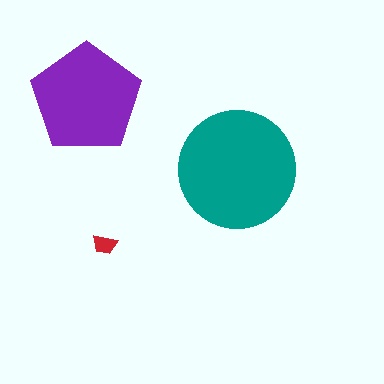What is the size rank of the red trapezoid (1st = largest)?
3rd.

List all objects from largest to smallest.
The teal circle, the purple pentagon, the red trapezoid.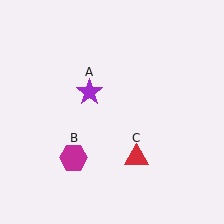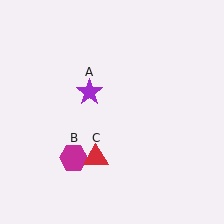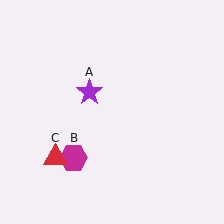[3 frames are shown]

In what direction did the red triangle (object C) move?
The red triangle (object C) moved left.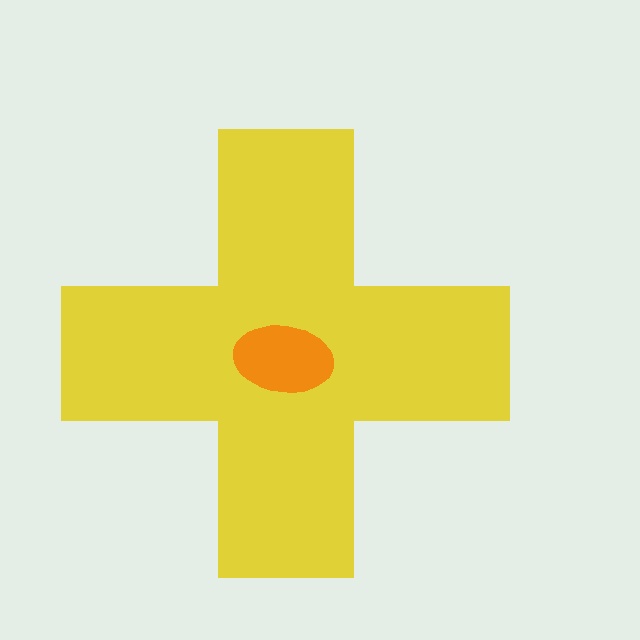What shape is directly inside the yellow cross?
The orange ellipse.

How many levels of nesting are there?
2.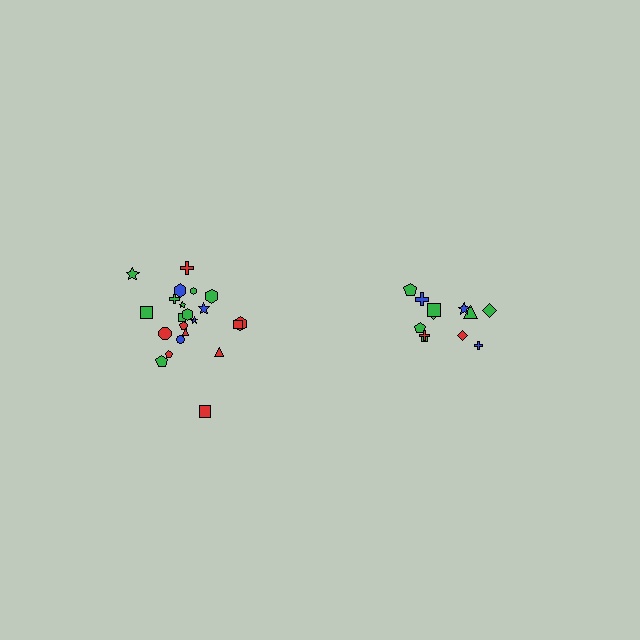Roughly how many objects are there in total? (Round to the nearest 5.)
Roughly 35 objects in total.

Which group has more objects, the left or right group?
The left group.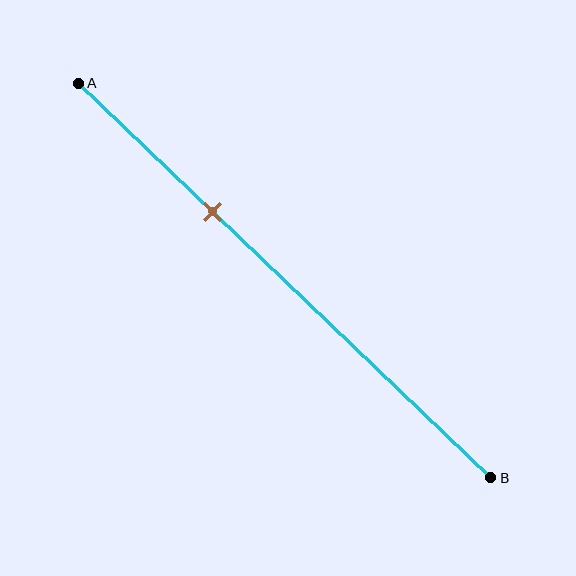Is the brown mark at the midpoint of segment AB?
No, the mark is at about 35% from A, not at the 50% midpoint.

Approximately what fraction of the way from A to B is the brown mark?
The brown mark is approximately 35% of the way from A to B.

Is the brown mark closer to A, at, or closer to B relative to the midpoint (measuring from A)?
The brown mark is closer to point A than the midpoint of segment AB.